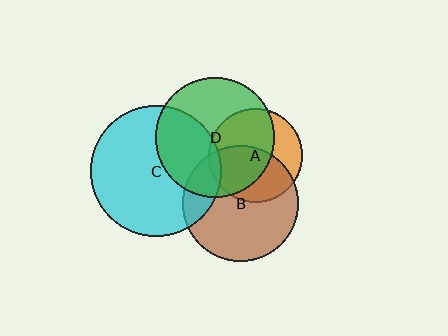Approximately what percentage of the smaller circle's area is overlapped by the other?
Approximately 60%.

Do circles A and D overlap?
Yes.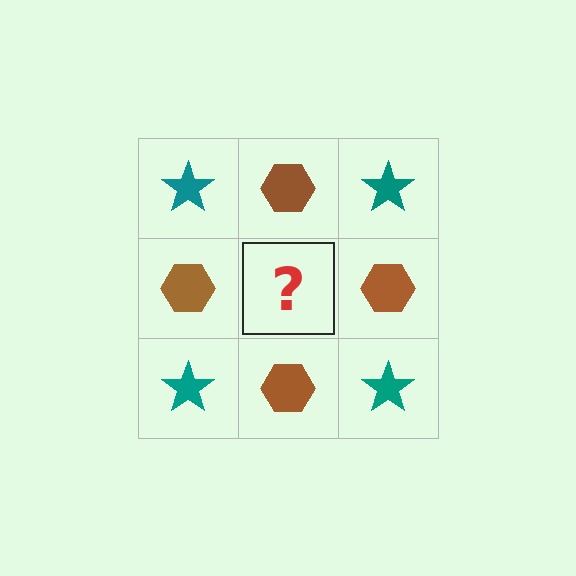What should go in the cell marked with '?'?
The missing cell should contain a teal star.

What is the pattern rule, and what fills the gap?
The rule is that it alternates teal star and brown hexagon in a checkerboard pattern. The gap should be filled with a teal star.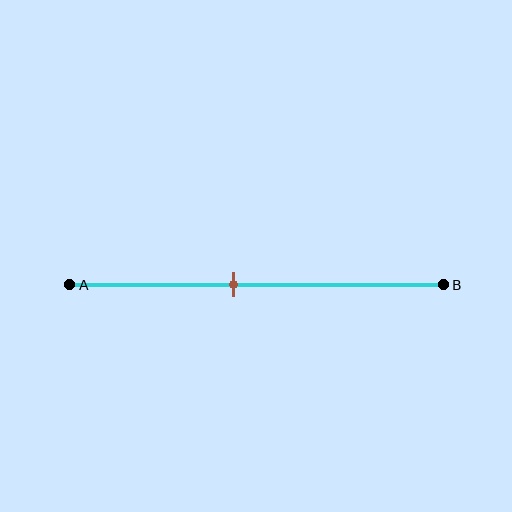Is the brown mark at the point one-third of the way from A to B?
No, the mark is at about 45% from A, not at the 33% one-third point.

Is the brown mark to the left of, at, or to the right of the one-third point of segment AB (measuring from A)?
The brown mark is to the right of the one-third point of segment AB.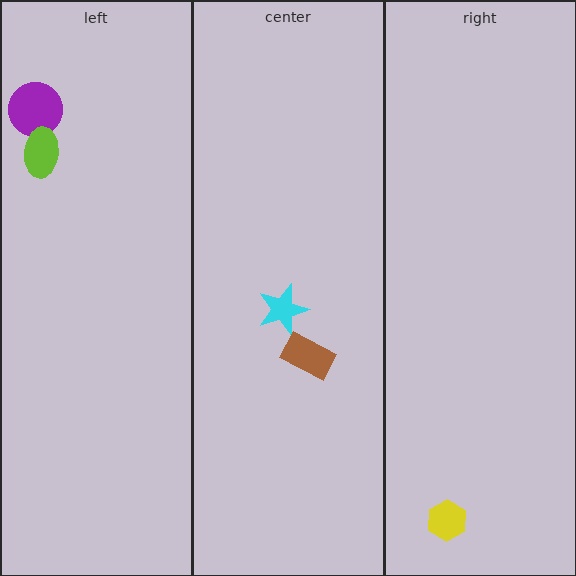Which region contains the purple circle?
The left region.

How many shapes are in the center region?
2.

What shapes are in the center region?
The cyan star, the brown rectangle.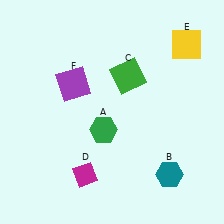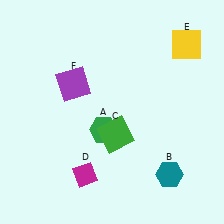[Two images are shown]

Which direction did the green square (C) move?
The green square (C) moved down.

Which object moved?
The green square (C) moved down.